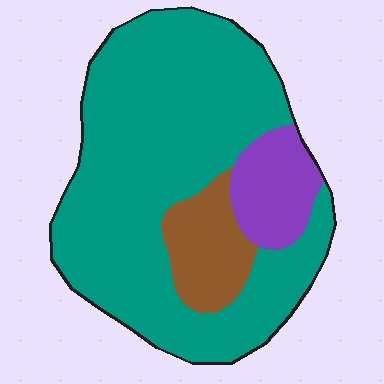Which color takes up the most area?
Teal, at roughly 75%.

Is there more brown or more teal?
Teal.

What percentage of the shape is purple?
Purple takes up about one eighth (1/8) of the shape.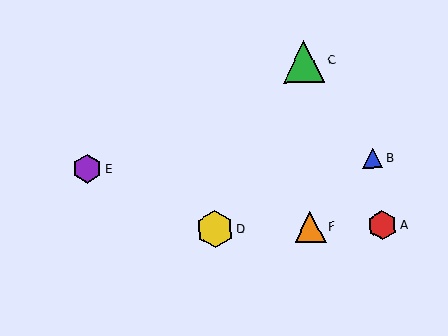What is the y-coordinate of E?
Object E is at y≈169.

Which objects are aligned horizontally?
Objects A, D, F are aligned horizontally.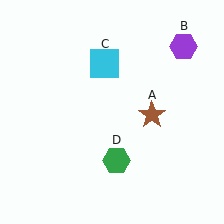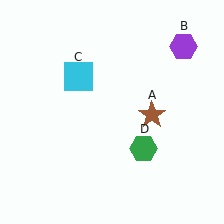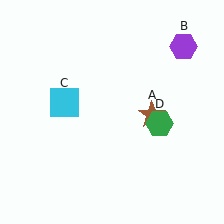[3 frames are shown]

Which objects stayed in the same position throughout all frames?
Brown star (object A) and purple hexagon (object B) remained stationary.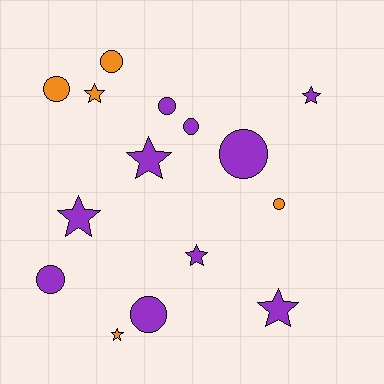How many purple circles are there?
There are 5 purple circles.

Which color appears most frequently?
Purple, with 10 objects.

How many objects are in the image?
There are 15 objects.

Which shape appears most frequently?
Circle, with 8 objects.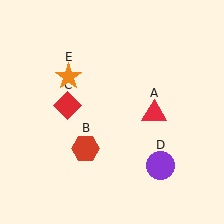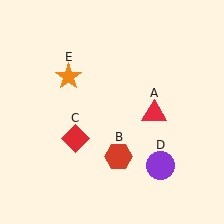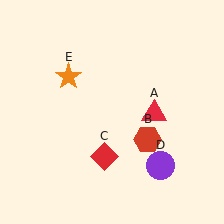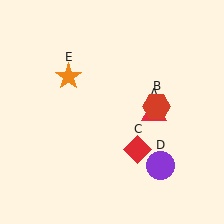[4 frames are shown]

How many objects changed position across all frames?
2 objects changed position: red hexagon (object B), red diamond (object C).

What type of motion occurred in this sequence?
The red hexagon (object B), red diamond (object C) rotated counterclockwise around the center of the scene.